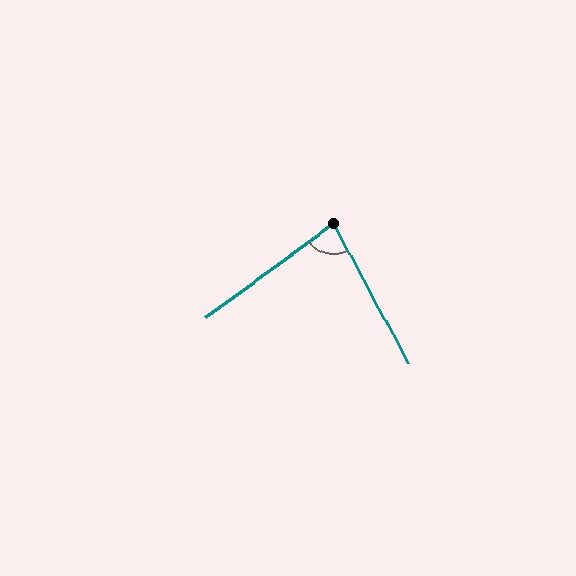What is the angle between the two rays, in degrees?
Approximately 82 degrees.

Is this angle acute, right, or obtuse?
It is acute.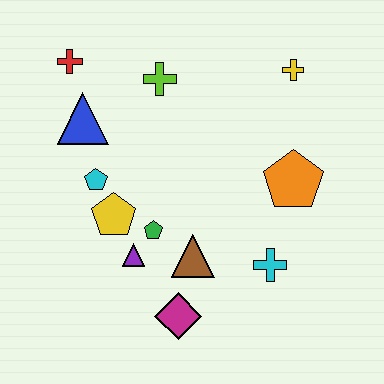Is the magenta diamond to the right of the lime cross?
Yes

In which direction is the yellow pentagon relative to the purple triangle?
The yellow pentagon is above the purple triangle.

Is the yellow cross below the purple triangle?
No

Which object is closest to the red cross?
The blue triangle is closest to the red cross.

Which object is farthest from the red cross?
The cyan cross is farthest from the red cross.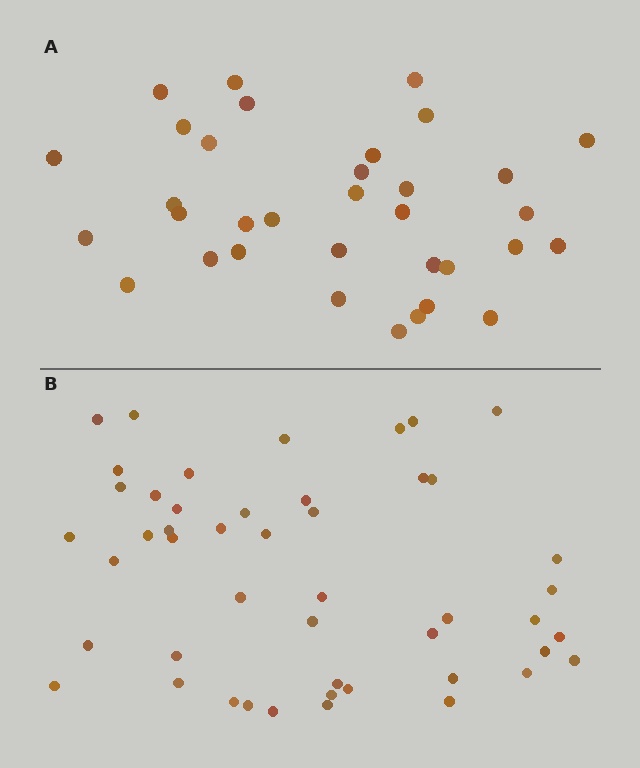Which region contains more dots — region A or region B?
Region B (the bottom region) has more dots.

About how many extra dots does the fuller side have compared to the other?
Region B has approximately 15 more dots than region A.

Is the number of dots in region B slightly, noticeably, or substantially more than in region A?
Region B has noticeably more, but not dramatically so. The ratio is roughly 1.4 to 1.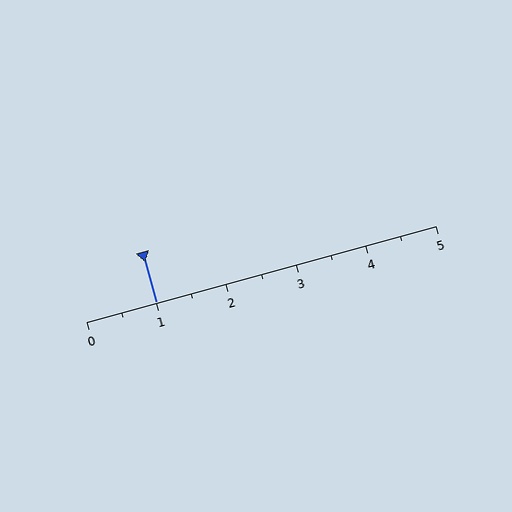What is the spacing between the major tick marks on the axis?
The major ticks are spaced 1 apart.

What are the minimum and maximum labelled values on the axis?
The axis runs from 0 to 5.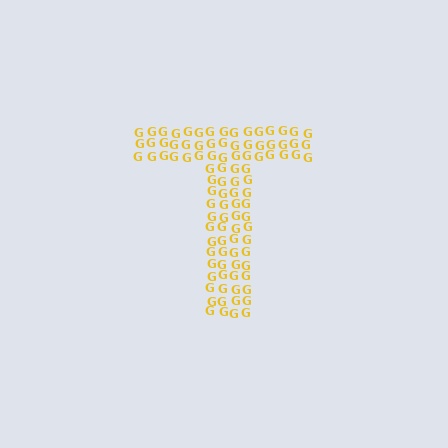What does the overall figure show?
The overall figure shows the letter T.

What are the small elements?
The small elements are letter G's.